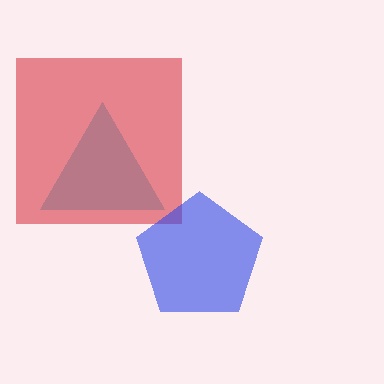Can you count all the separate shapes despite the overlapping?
Yes, there are 3 separate shapes.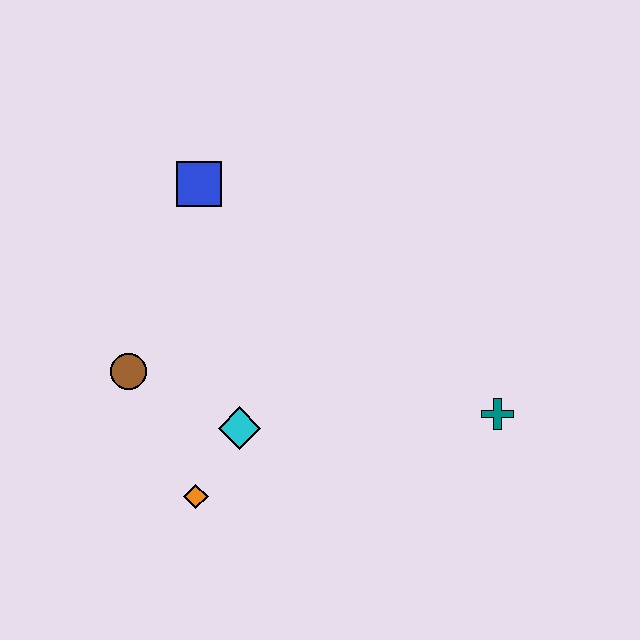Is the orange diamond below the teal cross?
Yes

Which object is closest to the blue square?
The brown circle is closest to the blue square.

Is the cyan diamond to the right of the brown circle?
Yes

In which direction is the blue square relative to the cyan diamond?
The blue square is above the cyan diamond.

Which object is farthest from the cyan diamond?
The teal cross is farthest from the cyan diamond.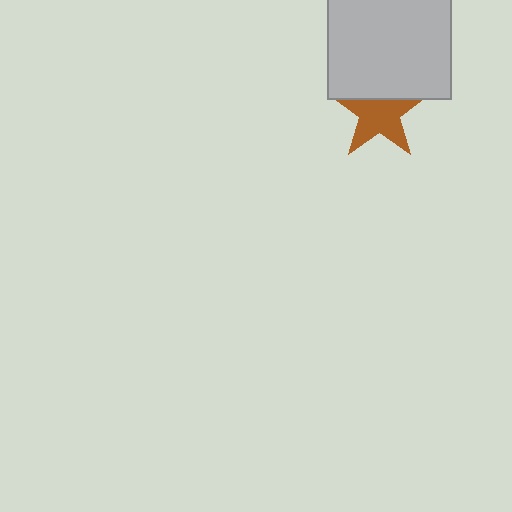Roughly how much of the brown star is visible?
Most of it is visible (roughly 70%).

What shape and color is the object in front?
The object in front is a light gray square.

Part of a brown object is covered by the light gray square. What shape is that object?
It is a star.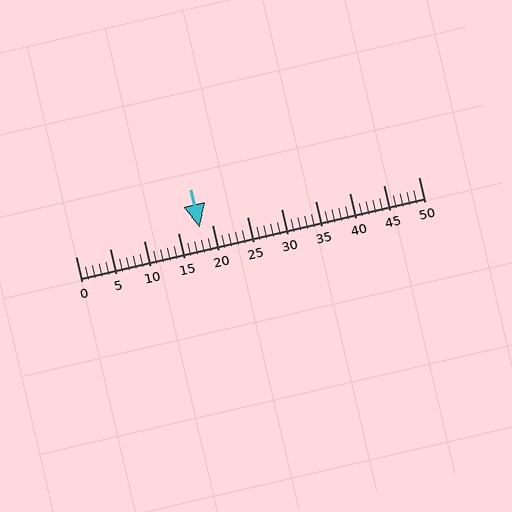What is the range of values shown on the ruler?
The ruler shows values from 0 to 50.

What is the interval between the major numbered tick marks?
The major tick marks are spaced 5 units apart.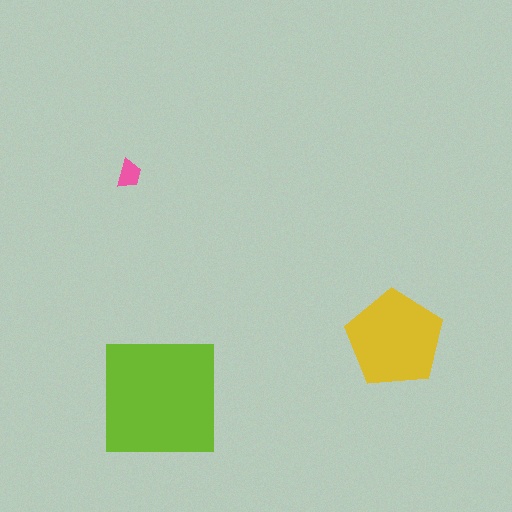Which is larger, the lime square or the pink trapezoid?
The lime square.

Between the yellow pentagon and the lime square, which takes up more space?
The lime square.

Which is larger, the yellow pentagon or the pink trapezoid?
The yellow pentagon.